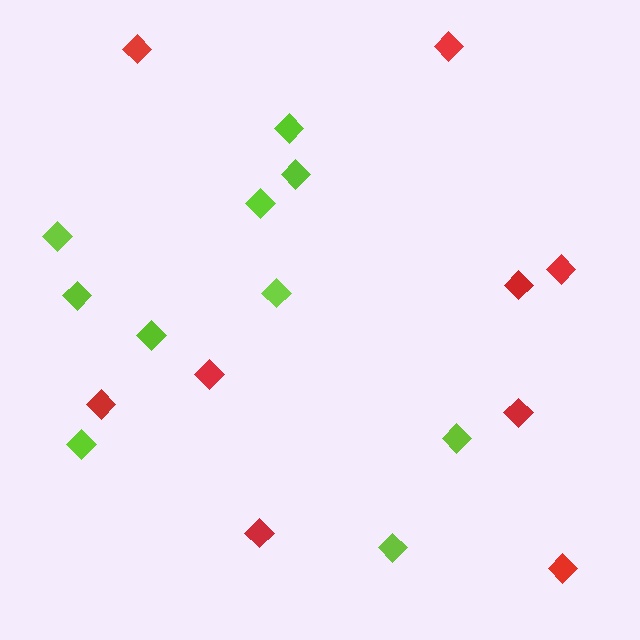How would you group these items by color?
There are 2 groups: one group of red diamonds (9) and one group of lime diamonds (10).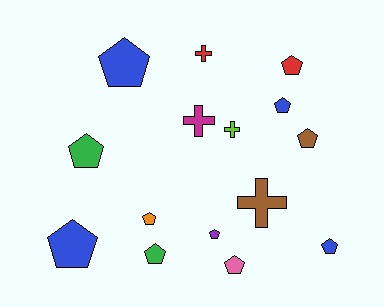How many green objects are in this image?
There are 2 green objects.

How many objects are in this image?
There are 15 objects.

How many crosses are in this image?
There are 4 crosses.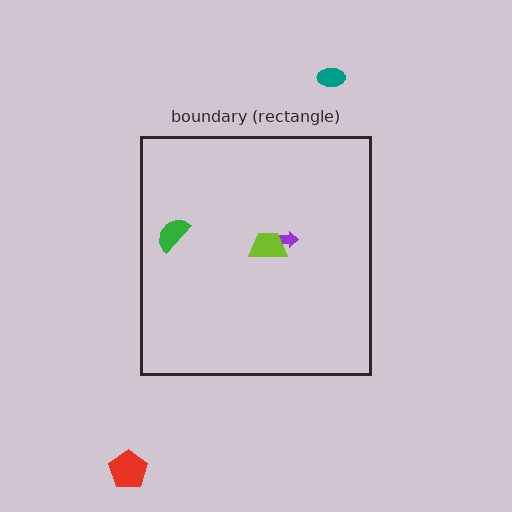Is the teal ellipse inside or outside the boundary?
Outside.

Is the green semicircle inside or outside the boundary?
Inside.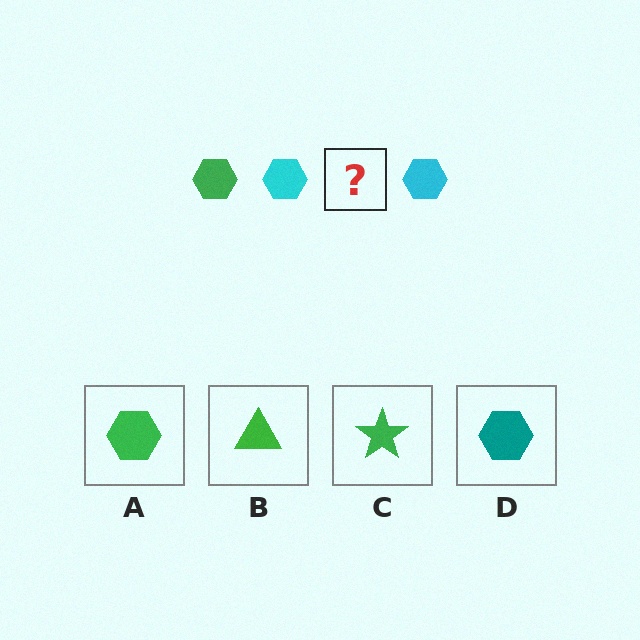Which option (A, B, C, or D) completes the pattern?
A.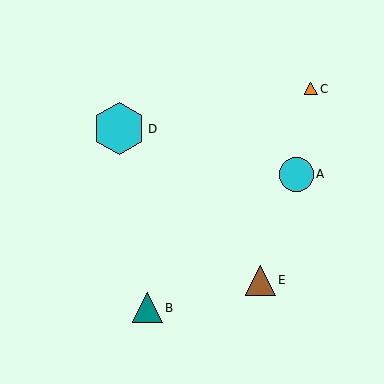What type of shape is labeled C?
Shape C is an orange triangle.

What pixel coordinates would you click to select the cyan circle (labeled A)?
Click at (296, 174) to select the cyan circle A.